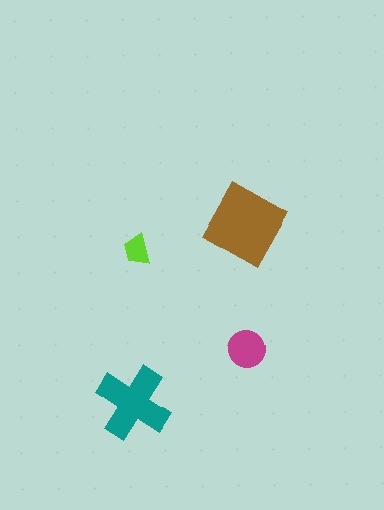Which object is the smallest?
The lime trapezoid.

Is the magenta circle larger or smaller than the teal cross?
Smaller.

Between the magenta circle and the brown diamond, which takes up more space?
The brown diamond.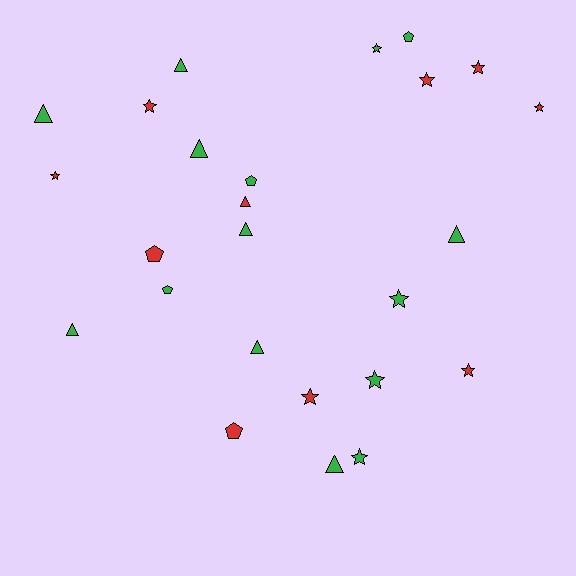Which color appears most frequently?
Green, with 15 objects.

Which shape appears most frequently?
Star, with 11 objects.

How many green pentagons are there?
There are 3 green pentagons.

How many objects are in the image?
There are 25 objects.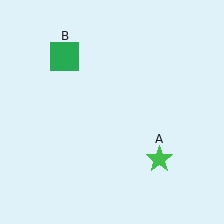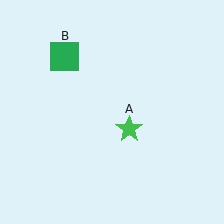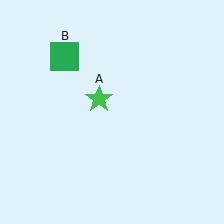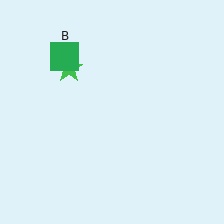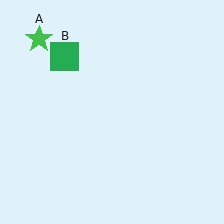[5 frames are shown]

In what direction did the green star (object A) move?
The green star (object A) moved up and to the left.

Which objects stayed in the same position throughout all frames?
Green square (object B) remained stationary.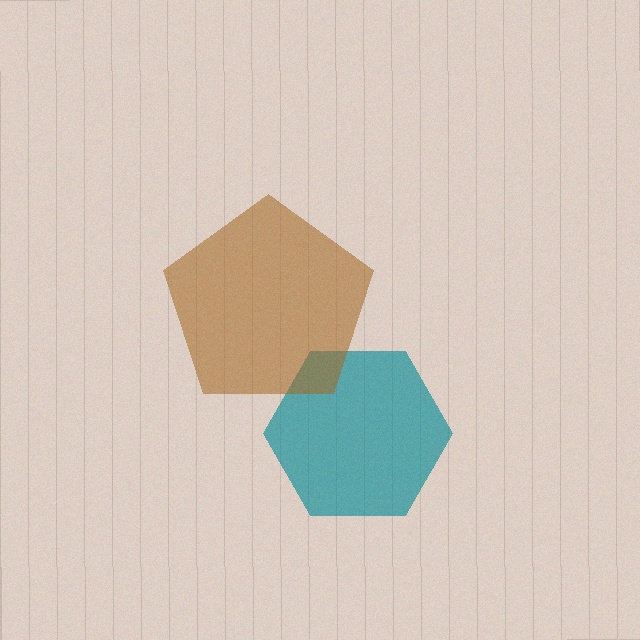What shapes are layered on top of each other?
The layered shapes are: a teal hexagon, a brown pentagon.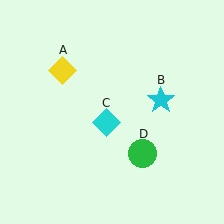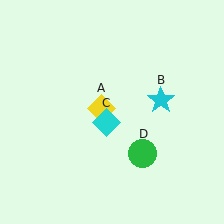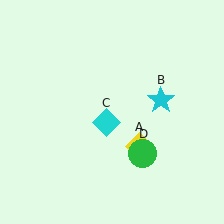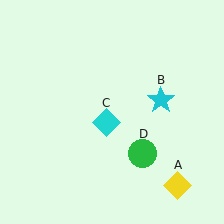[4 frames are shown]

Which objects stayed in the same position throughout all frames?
Cyan star (object B) and cyan diamond (object C) and green circle (object D) remained stationary.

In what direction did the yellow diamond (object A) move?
The yellow diamond (object A) moved down and to the right.